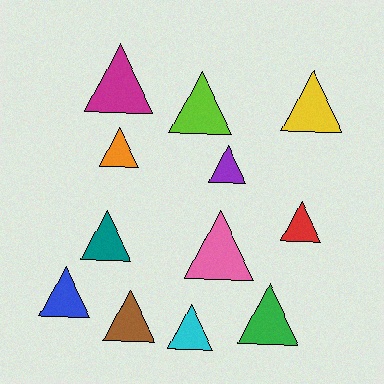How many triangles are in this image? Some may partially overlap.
There are 12 triangles.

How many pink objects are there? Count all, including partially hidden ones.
There is 1 pink object.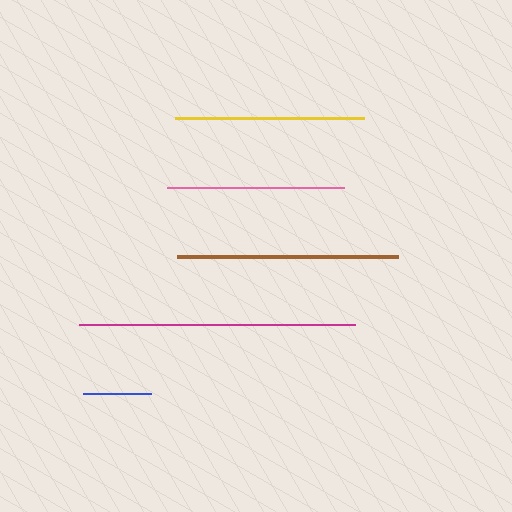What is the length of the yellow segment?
The yellow segment is approximately 189 pixels long.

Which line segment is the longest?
The magenta line is the longest at approximately 276 pixels.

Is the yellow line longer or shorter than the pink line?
The yellow line is longer than the pink line.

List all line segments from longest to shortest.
From longest to shortest: magenta, brown, yellow, pink, blue.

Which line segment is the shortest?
The blue line is the shortest at approximately 68 pixels.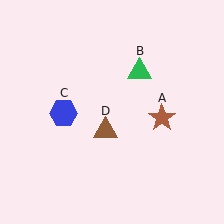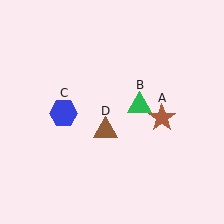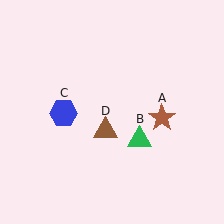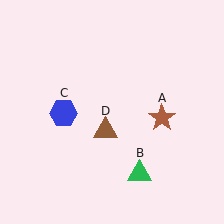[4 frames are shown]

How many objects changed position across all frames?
1 object changed position: green triangle (object B).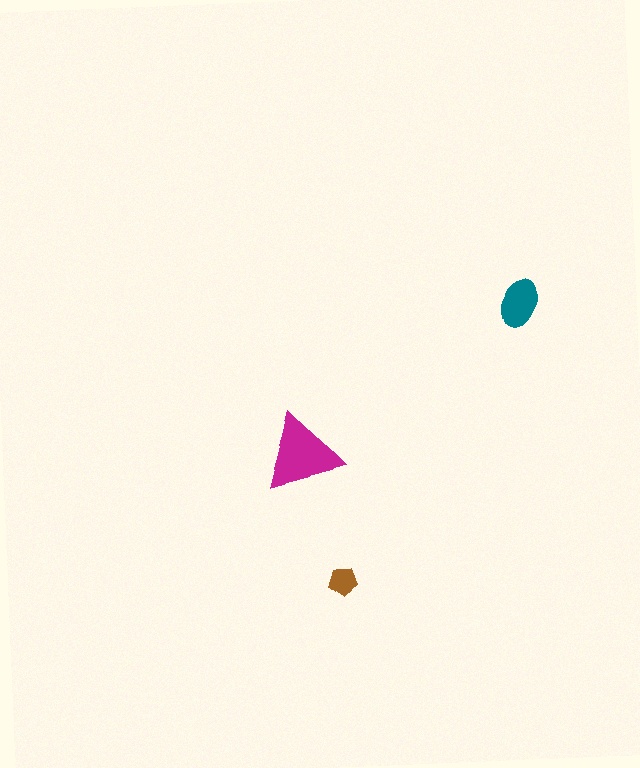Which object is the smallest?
The brown pentagon.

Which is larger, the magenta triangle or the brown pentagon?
The magenta triangle.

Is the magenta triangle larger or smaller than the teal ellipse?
Larger.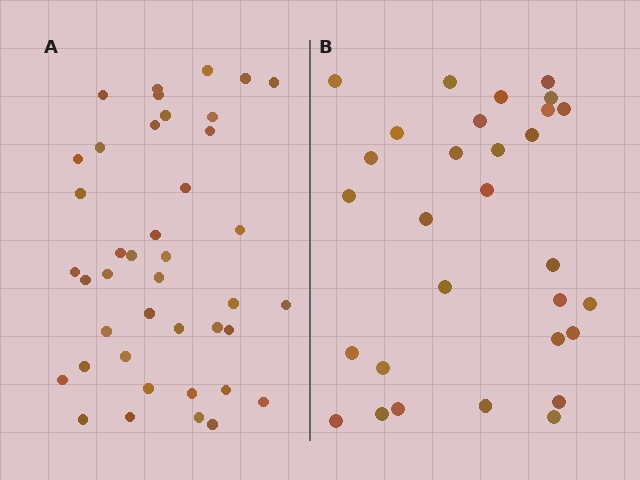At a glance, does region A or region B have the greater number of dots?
Region A (the left region) has more dots.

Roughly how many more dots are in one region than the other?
Region A has roughly 12 or so more dots than region B.